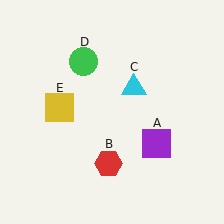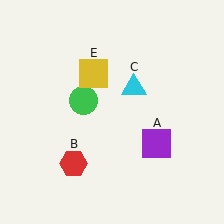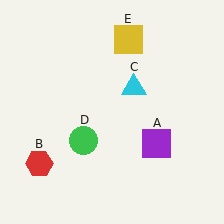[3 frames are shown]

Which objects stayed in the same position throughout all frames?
Purple square (object A) and cyan triangle (object C) remained stationary.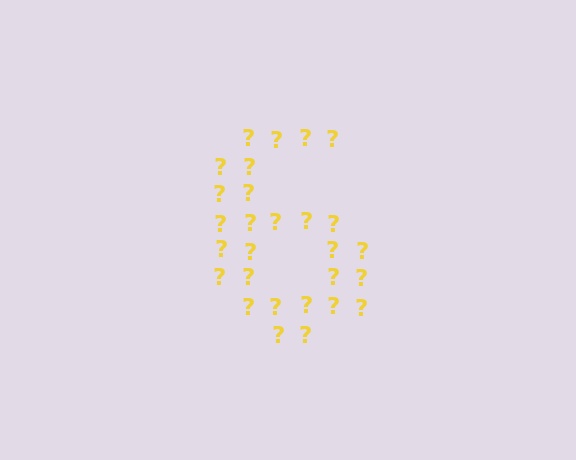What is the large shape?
The large shape is the digit 6.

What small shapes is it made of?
It is made of small question marks.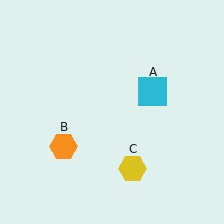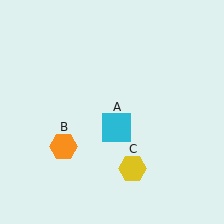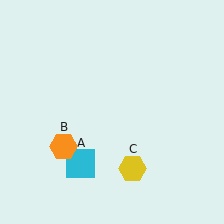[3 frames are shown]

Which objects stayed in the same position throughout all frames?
Orange hexagon (object B) and yellow hexagon (object C) remained stationary.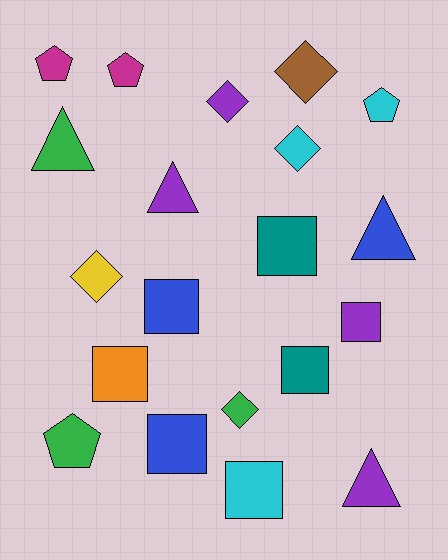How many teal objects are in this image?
There are 2 teal objects.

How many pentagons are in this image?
There are 4 pentagons.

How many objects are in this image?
There are 20 objects.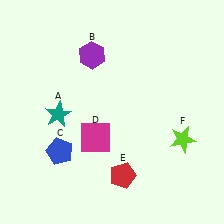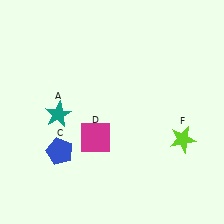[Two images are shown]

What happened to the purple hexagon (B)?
The purple hexagon (B) was removed in Image 2. It was in the top-left area of Image 1.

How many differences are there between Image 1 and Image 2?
There are 2 differences between the two images.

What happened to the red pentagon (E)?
The red pentagon (E) was removed in Image 2. It was in the bottom-right area of Image 1.